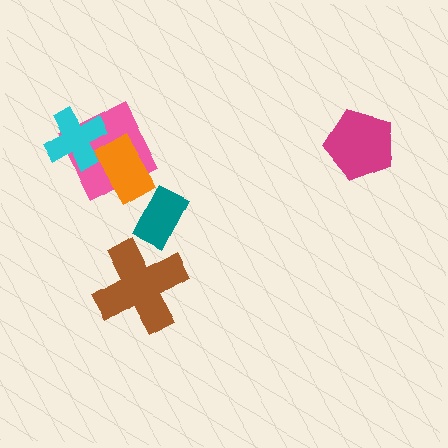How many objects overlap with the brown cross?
0 objects overlap with the brown cross.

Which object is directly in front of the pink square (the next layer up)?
The cyan cross is directly in front of the pink square.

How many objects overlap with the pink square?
2 objects overlap with the pink square.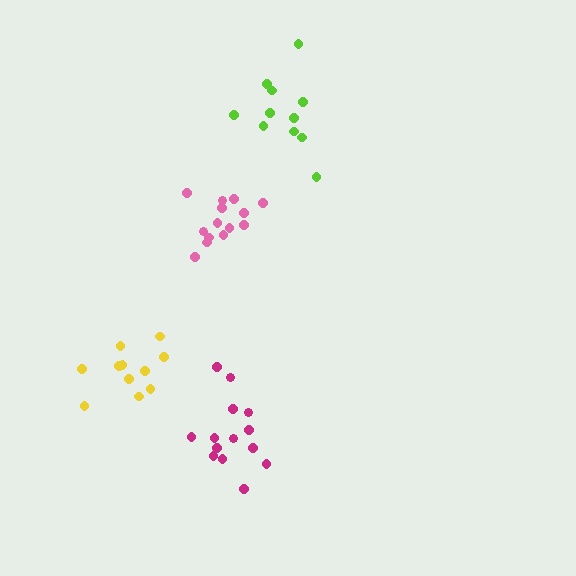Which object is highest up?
The lime cluster is topmost.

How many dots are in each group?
Group 1: 11 dots, Group 2: 11 dots, Group 3: 14 dots, Group 4: 14 dots (50 total).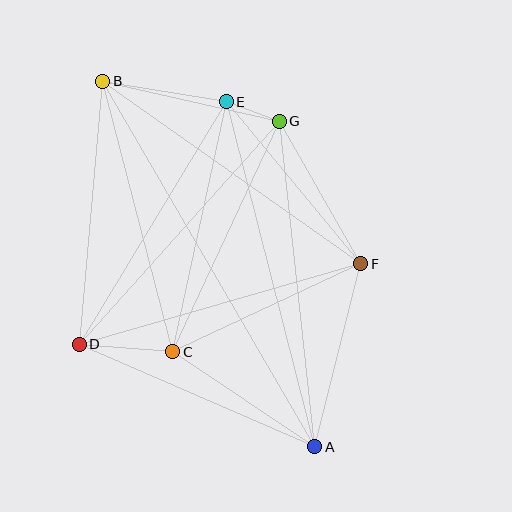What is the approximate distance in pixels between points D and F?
The distance between D and F is approximately 293 pixels.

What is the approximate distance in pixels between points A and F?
The distance between A and F is approximately 189 pixels.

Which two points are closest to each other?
Points E and G are closest to each other.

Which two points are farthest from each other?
Points A and B are farthest from each other.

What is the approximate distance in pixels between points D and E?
The distance between D and E is approximately 283 pixels.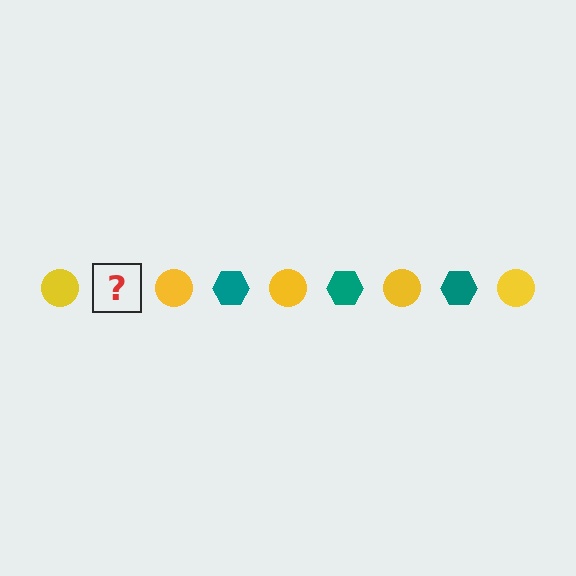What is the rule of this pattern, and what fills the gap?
The rule is that the pattern alternates between yellow circle and teal hexagon. The gap should be filled with a teal hexagon.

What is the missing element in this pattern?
The missing element is a teal hexagon.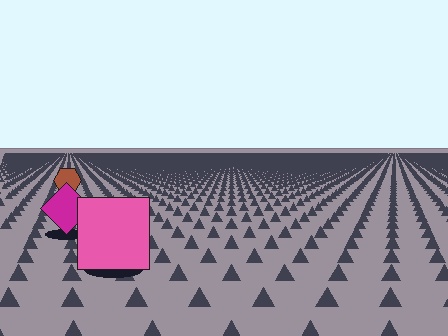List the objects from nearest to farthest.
From nearest to farthest: the pink square, the magenta diamond, the brown hexagon.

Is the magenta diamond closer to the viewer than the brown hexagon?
Yes. The magenta diamond is closer — you can tell from the texture gradient: the ground texture is coarser near it.